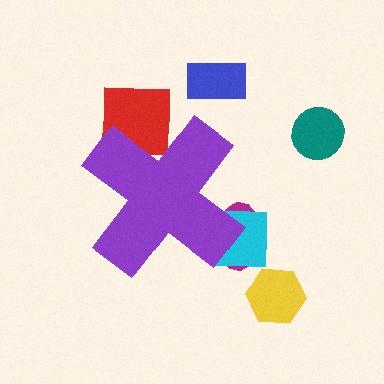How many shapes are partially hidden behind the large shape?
3 shapes are partially hidden.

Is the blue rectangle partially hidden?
No, the blue rectangle is fully visible.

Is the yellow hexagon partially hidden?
No, the yellow hexagon is fully visible.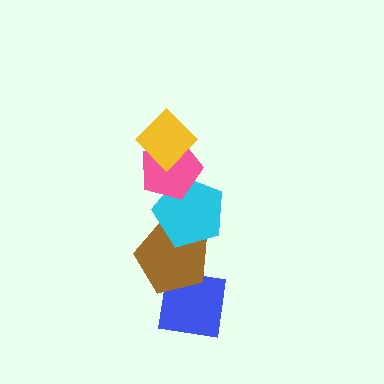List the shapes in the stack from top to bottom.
From top to bottom: the yellow diamond, the pink pentagon, the cyan pentagon, the brown pentagon, the blue square.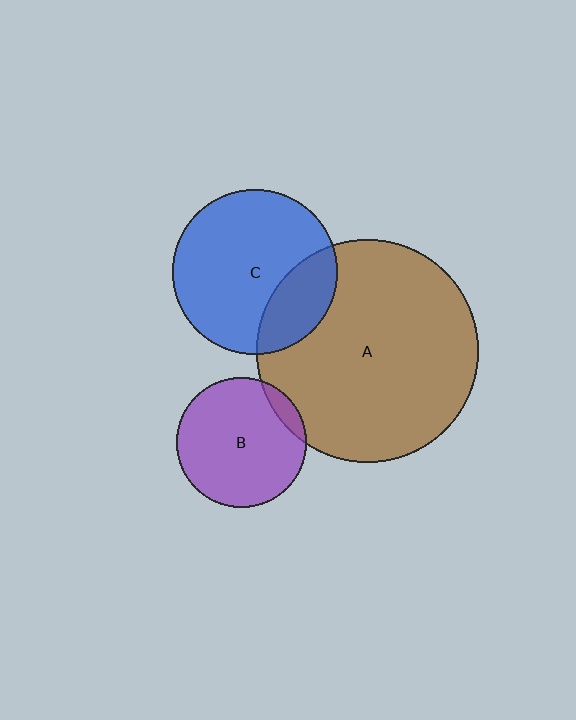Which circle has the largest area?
Circle A (brown).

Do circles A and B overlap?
Yes.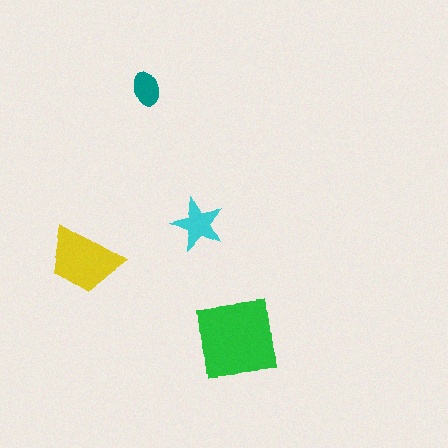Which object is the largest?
The green square.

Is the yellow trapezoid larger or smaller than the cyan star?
Larger.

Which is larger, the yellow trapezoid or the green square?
The green square.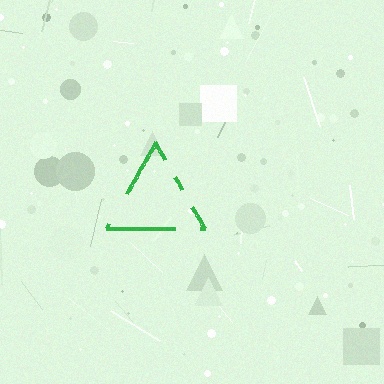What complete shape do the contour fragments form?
The contour fragments form a triangle.